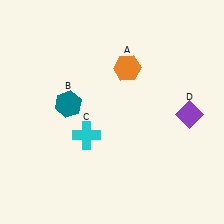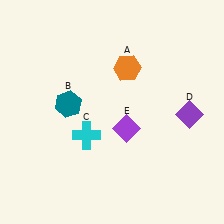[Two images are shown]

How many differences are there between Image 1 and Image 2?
There is 1 difference between the two images.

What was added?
A purple diamond (E) was added in Image 2.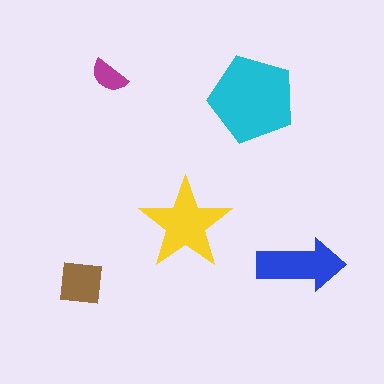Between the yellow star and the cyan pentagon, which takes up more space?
The cyan pentagon.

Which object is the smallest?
The magenta semicircle.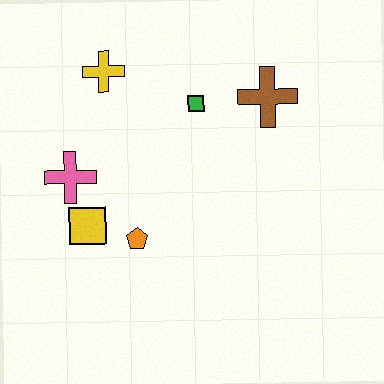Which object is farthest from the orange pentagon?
The brown cross is farthest from the orange pentagon.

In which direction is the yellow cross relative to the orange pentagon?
The yellow cross is above the orange pentagon.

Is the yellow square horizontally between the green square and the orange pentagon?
No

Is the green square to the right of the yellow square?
Yes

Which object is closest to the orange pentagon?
The yellow square is closest to the orange pentagon.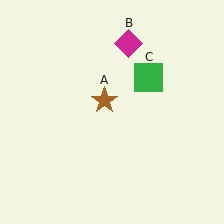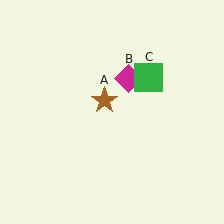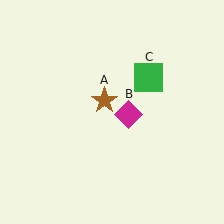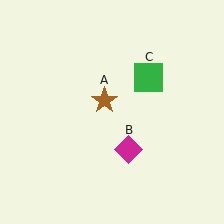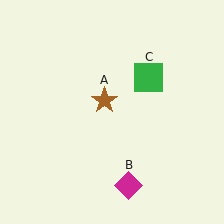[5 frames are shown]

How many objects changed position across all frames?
1 object changed position: magenta diamond (object B).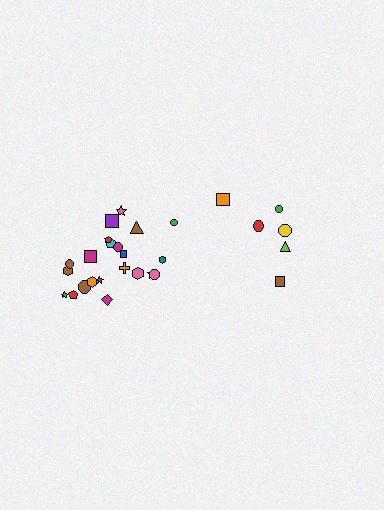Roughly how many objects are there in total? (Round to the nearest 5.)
Roughly 30 objects in total.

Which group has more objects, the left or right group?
The left group.